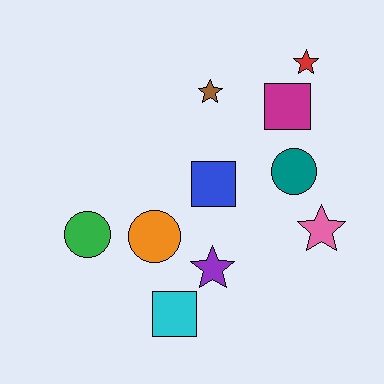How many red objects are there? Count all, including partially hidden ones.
There is 1 red object.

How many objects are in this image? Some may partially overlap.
There are 10 objects.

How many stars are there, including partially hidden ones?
There are 4 stars.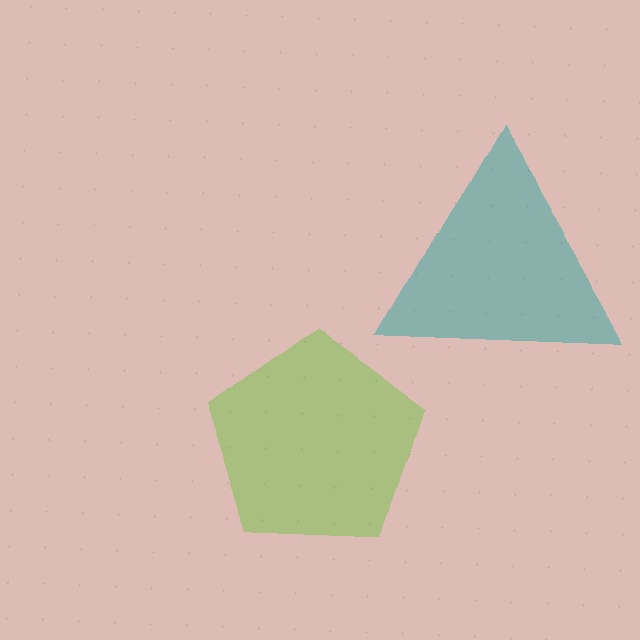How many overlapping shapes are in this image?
There are 2 overlapping shapes in the image.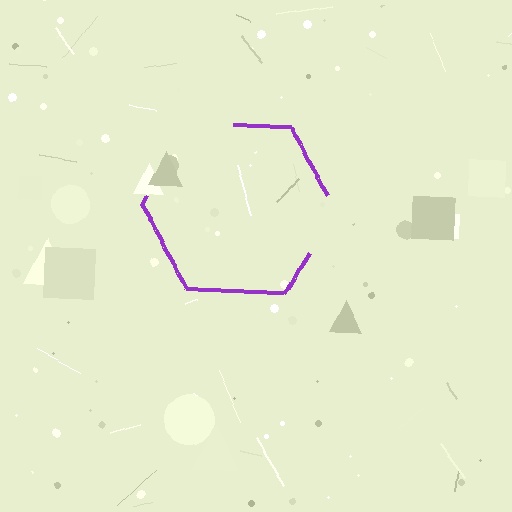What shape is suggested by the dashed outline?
The dashed outline suggests a hexagon.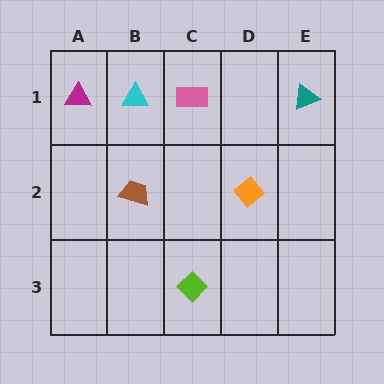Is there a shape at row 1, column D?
No, that cell is empty.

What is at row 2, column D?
An orange diamond.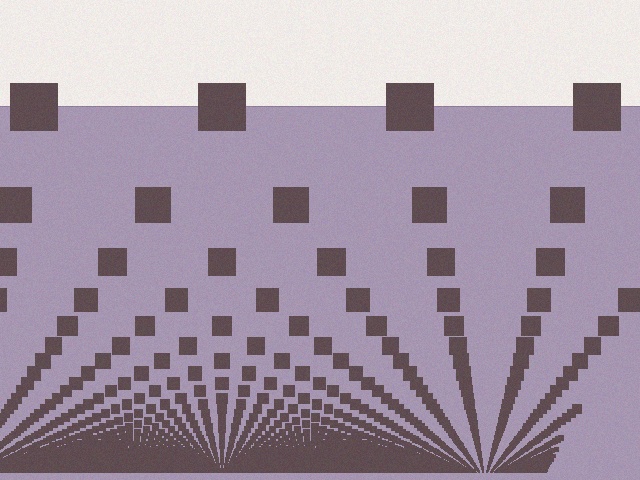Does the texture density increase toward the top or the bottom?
Density increases toward the bottom.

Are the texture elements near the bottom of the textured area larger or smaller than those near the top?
Smaller. The gradient is inverted — elements near the bottom are smaller and denser.